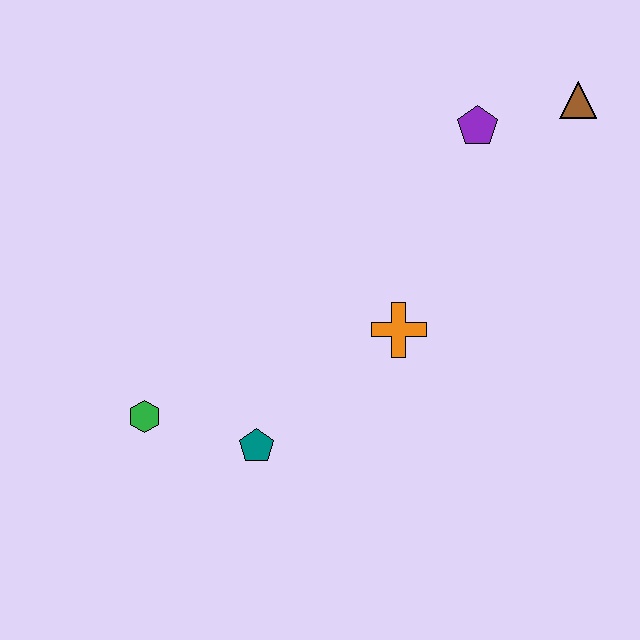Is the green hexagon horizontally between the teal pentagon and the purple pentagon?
No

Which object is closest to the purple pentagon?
The brown triangle is closest to the purple pentagon.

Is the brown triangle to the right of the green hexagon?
Yes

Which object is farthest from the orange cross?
The brown triangle is farthest from the orange cross.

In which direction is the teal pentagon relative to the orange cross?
The teal pentagon is to the left of the orange cross.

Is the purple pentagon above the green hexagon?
Yes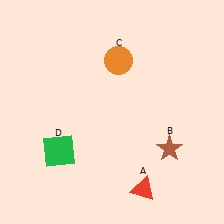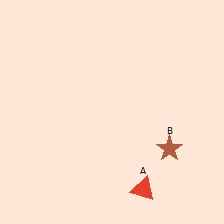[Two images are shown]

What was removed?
The green square (D), the orange circle (C) were removed in Image 2.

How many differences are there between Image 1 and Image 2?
There are 2 differences between the two images.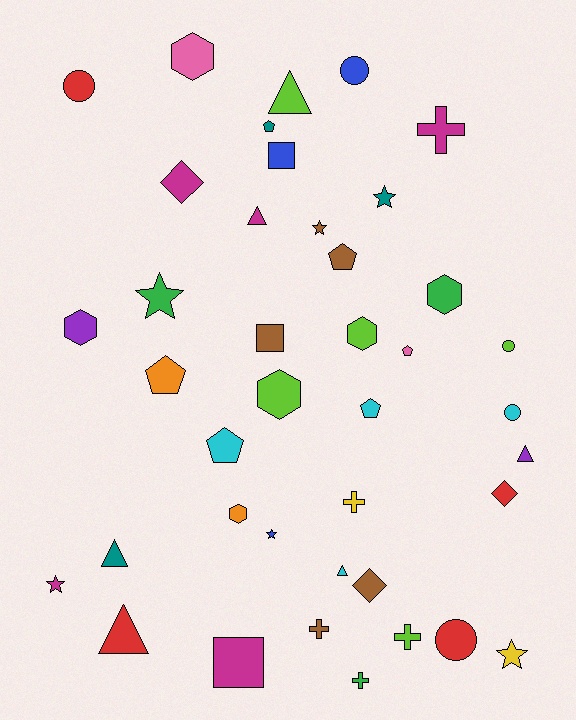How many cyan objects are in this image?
There are 4 cyan objects.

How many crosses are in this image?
There are 5 crosses.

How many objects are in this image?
There are 40 objects.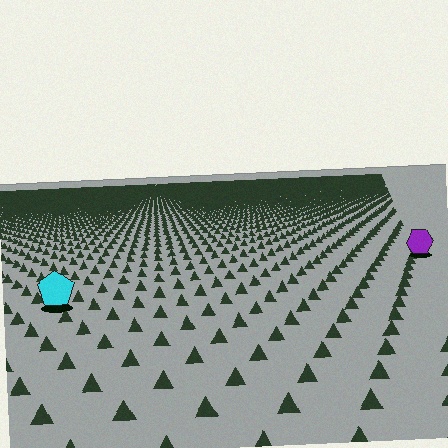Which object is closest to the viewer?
The cyan pentagon is closest. The texture marks near it are larger and more spread out.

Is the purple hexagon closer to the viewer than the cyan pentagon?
No. The cyan pentagon is closer — you can tell from the texture gradient: the ground texture is coarser near it.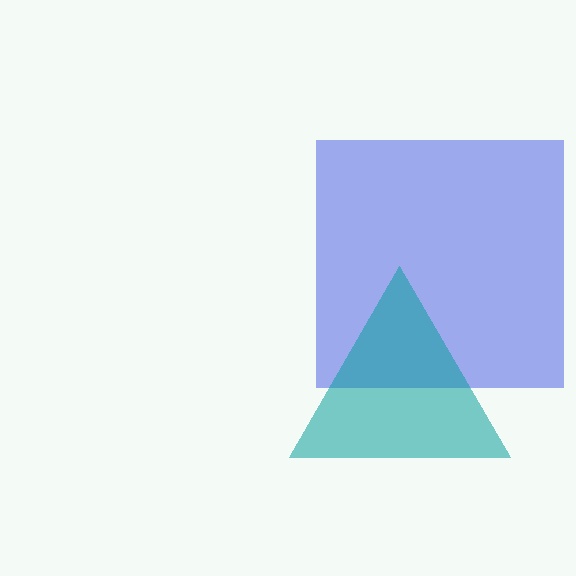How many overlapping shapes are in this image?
There are 2 overlapping shapes in the image.